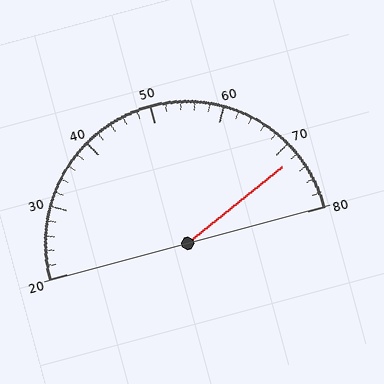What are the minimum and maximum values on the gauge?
The gauge ranges from 20 to 80.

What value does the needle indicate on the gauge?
The needle indicates approximately 72.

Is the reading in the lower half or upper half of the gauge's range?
The reading is in the upper half of the range (20 to 80).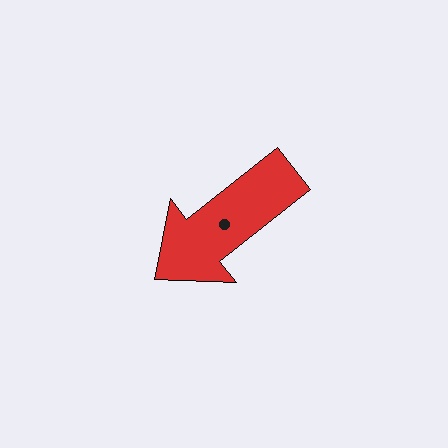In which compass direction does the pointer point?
Southwest.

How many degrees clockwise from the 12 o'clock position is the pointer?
Approximately 232 degrees.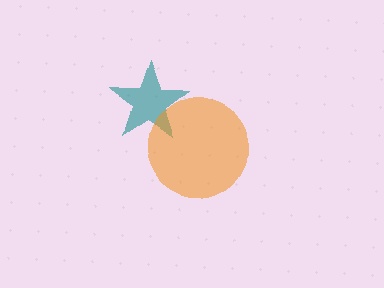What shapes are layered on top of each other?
The layered shapes are: a teal star, an orange circle.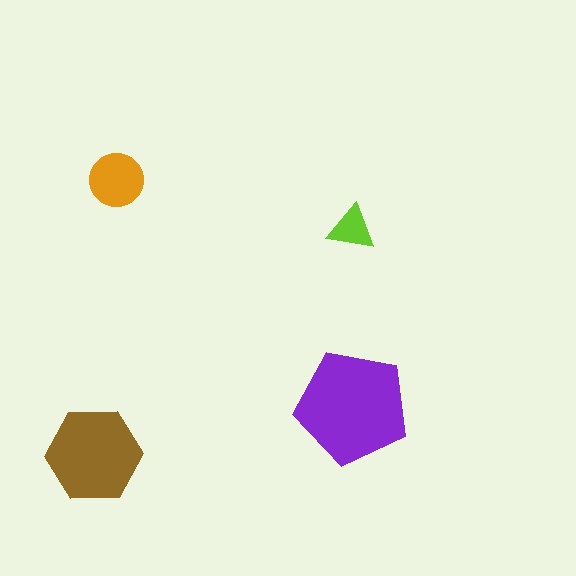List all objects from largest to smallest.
The purple pentagon, the brown hexagon, the orange circle, the lime triangle.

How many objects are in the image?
There are 4 objects in the image.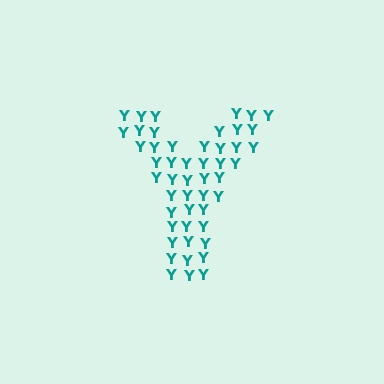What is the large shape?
The large shape is the letter Y.